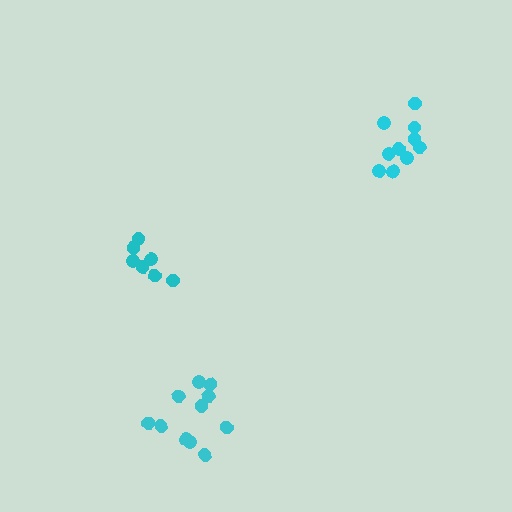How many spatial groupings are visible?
There are 3 spatial groupings.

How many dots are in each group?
Group 1: 11 dots, Group 2: 7 dots, Group 3: 10 dots (28 total).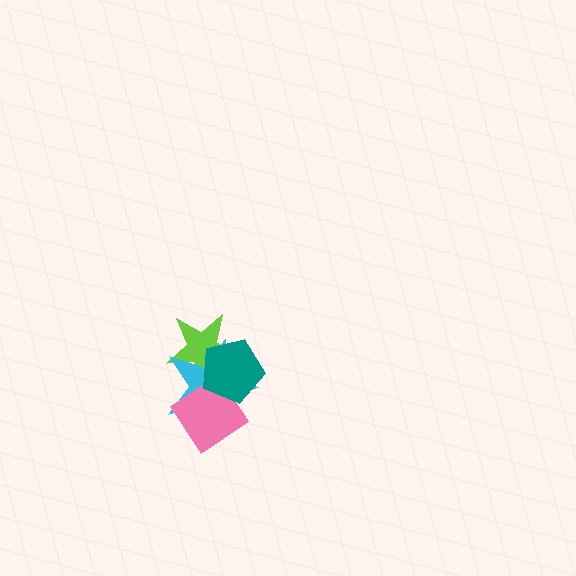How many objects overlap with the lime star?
3 objects overlap with the lime star.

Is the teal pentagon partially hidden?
No, no other shape covers it.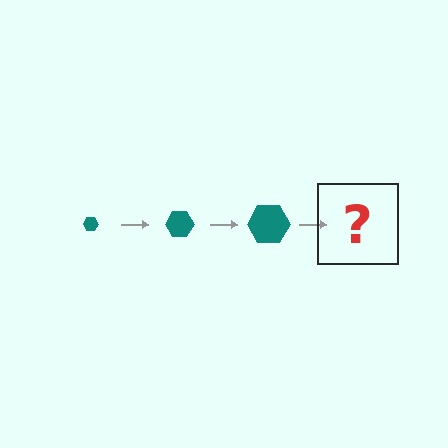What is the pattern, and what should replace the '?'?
The pattern is that the hexagon gets progressively larger each step. The '?' should be a teal hexagon, larger than the previous one.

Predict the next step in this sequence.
The next step is a teal hexagon, larger than the previous one.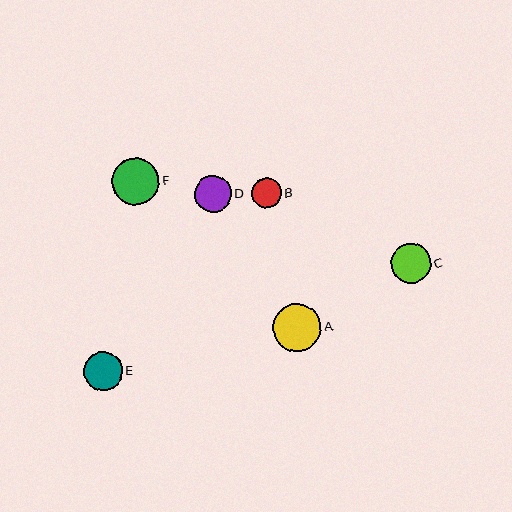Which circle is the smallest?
Circle B is the smallest with a size of approximately 30 pixels.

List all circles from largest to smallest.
From largest to smallest: F, A, C, E, D, B.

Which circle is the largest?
Circle F is the largest with a size of approximately 48 pixels.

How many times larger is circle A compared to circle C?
Circle A is approximately 1.2 times the size of circle C.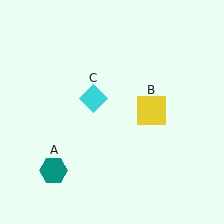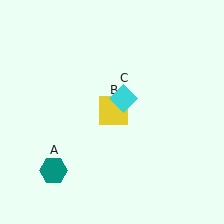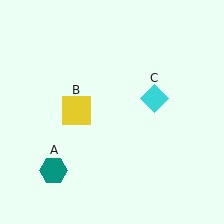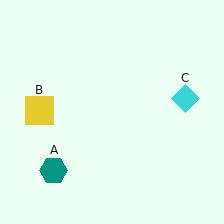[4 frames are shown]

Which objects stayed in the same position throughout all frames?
Teal hexagon (object A) remained stationary.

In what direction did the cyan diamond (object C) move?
The cyan diamond (object C) moved right.